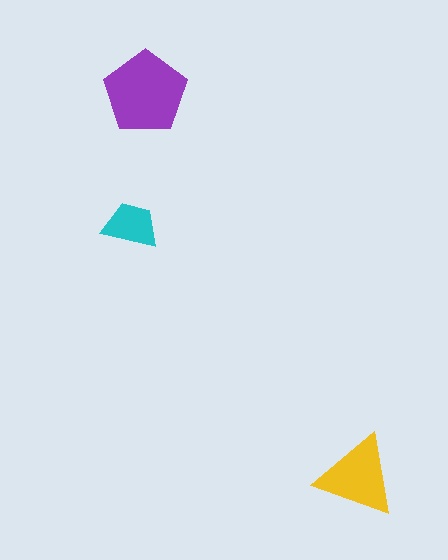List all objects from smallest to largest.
The cyan trapezoid, the yellow triangle, the purple pentagon.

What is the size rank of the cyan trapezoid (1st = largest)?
3rd.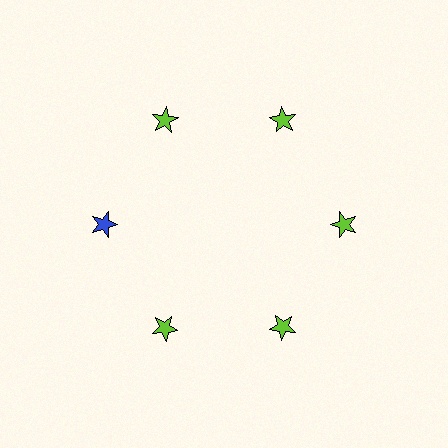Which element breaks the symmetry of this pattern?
The blue star at roughly the 9 o'clock position breaks the symmetry. All other shapes are lime stars.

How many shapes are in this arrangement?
There are 6 shapes arranged in a ring pattern.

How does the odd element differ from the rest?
It has a different color: blue instead of lime.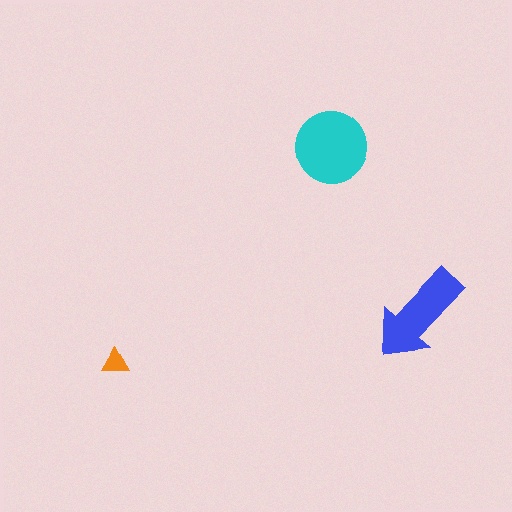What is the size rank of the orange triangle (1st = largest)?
3rd.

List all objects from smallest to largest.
The orange triangle, the blue arrow, the cyan circle.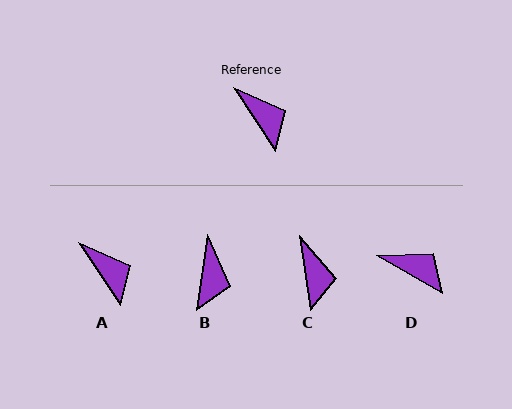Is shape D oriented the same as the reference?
No, it is off by about 27 degrees.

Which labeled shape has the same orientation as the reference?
A.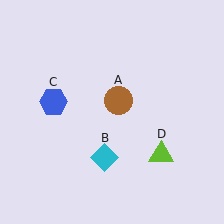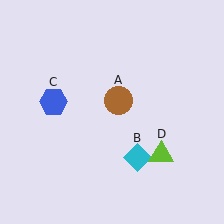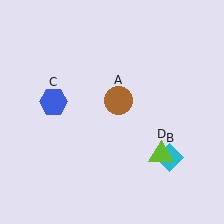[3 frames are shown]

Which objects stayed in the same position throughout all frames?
Brown circle (object A) and blue hexagon (object C) and lime triangle (object D) remained stationary.